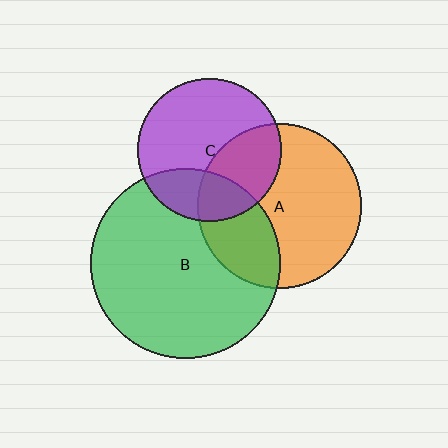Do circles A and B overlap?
Yes.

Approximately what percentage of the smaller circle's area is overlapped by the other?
Approximately 30%.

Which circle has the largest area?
Circle B (green).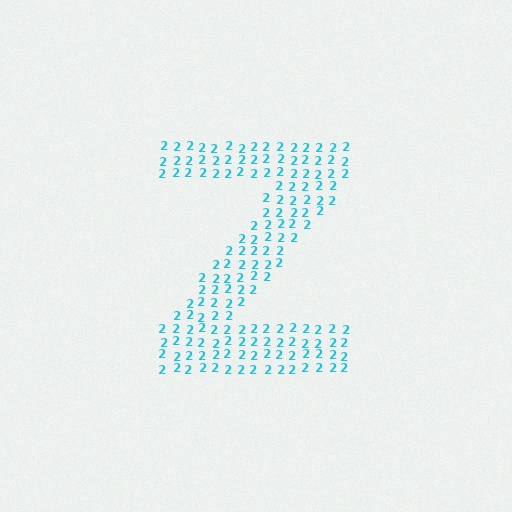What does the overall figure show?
The overall figure shows the letter Z.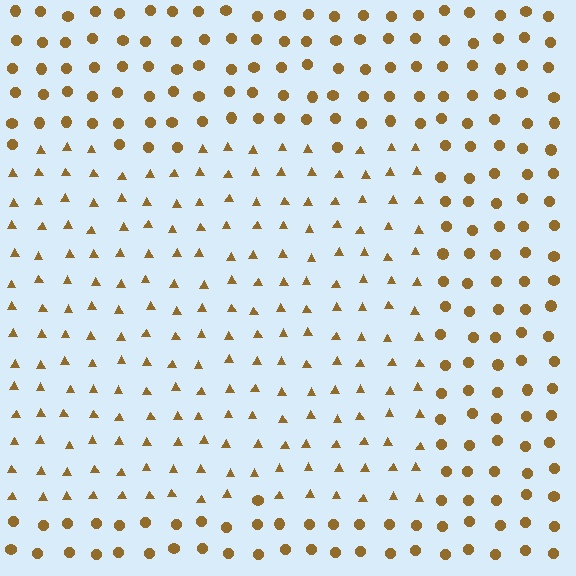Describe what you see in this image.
The image is filled with small brown elements arranged in a uniform grid. A rectangle-shaped region contains triangles, while the surrounding area contains circles. The boundary is defined purely by the change in element shape.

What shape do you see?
I see a rectangle.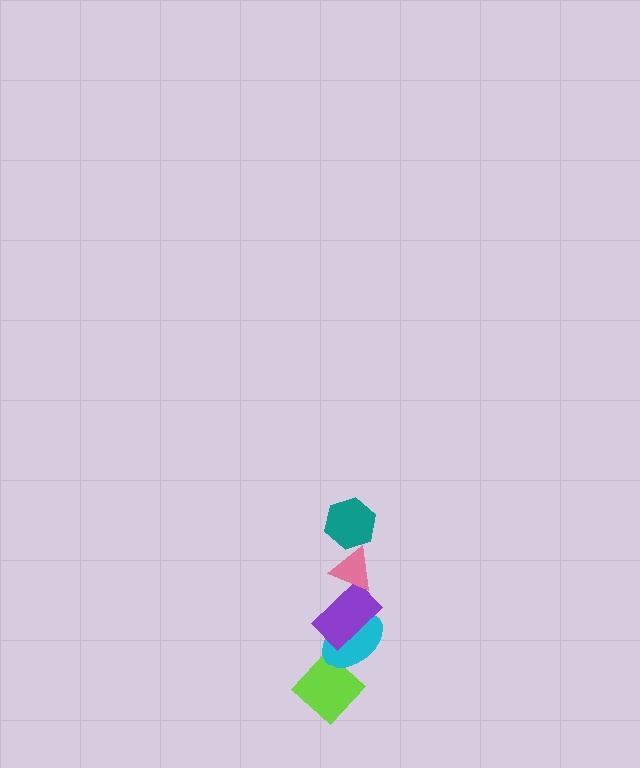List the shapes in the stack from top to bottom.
From top to bottom: the teal hexagon, the pink triangle, the purple rectangle, the cyan ellipse, the lime diamond.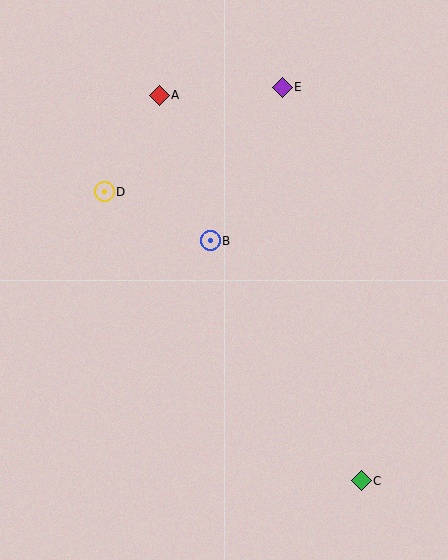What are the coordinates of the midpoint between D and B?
The midpoint between D and B is at (157, 216).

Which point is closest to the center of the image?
Point B at (210, 241) is closest to the center.